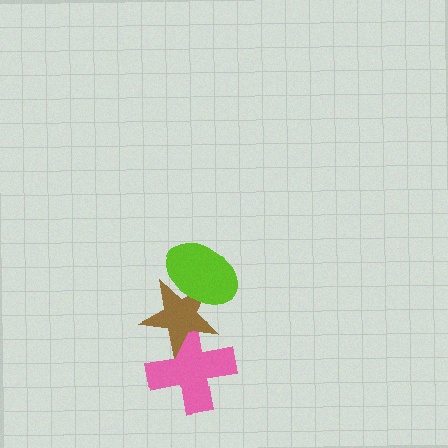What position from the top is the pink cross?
The pink cross is 3rd from the top.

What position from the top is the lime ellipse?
The lime ellipse is 1st from the top.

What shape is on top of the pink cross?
The brown star is on top of the pink cross.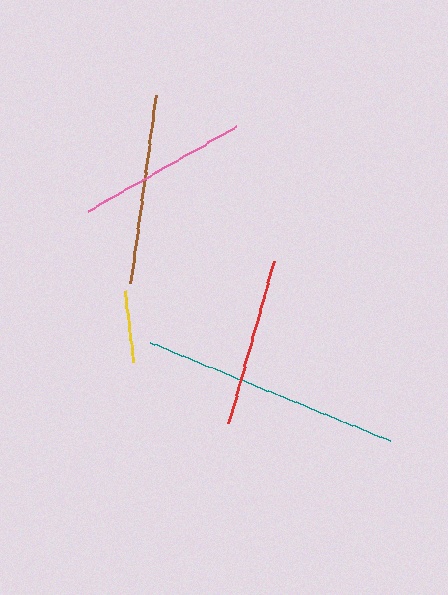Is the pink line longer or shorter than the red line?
The pink line is longer than the red line.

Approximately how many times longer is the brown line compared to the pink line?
The brown line is approximately 1.1 times the length of the pink line.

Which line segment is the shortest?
The yellow line is the shortest at approximately 72 pixels.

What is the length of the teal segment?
The teal segment is approximately 261 pixels long.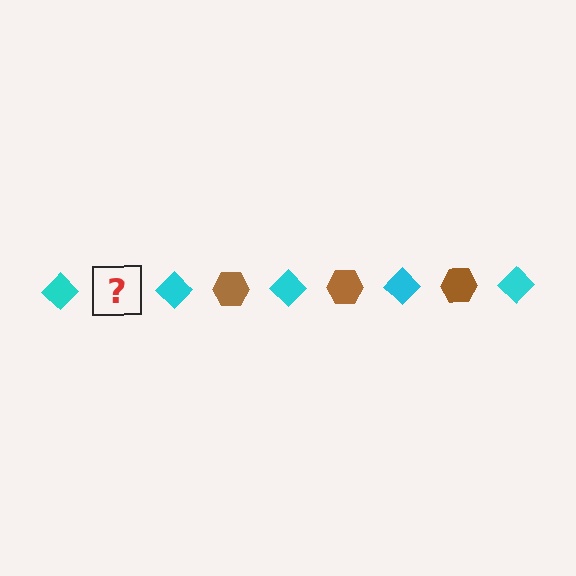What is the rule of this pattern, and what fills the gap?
The rule is that the pattern alternates between cyan diamond and brown hexagon. The gap should be filled with a brown hexagon.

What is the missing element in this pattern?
The missing element is a brown hexagon.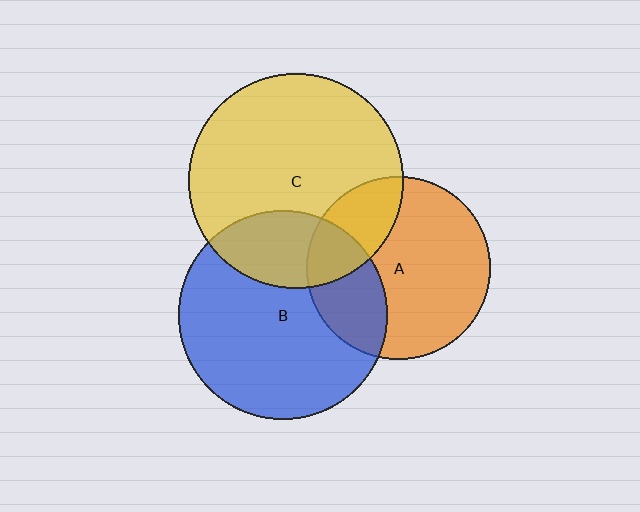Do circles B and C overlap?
Yes.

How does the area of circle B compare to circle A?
Approximately 1.3 times.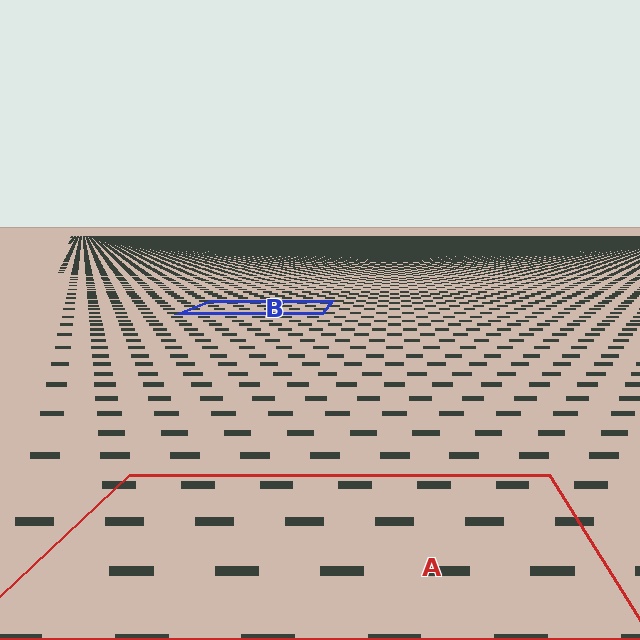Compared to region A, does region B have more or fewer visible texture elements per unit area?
Region B has more texture elements per unit area — they are packed more densely because it is farther away.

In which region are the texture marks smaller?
The texture marks are smaller in region B, because it is farther away.